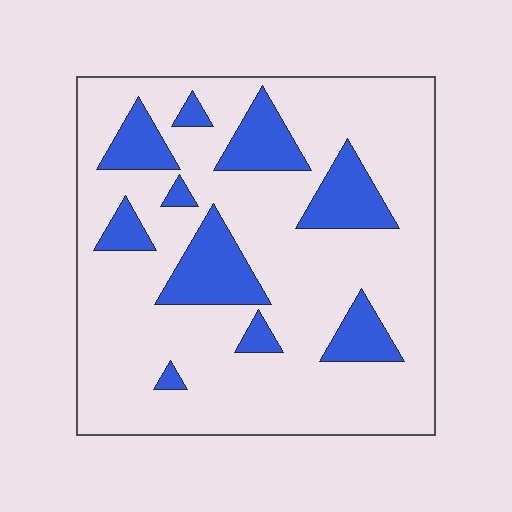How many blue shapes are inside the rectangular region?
10.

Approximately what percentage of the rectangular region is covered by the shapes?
Approximately 20%.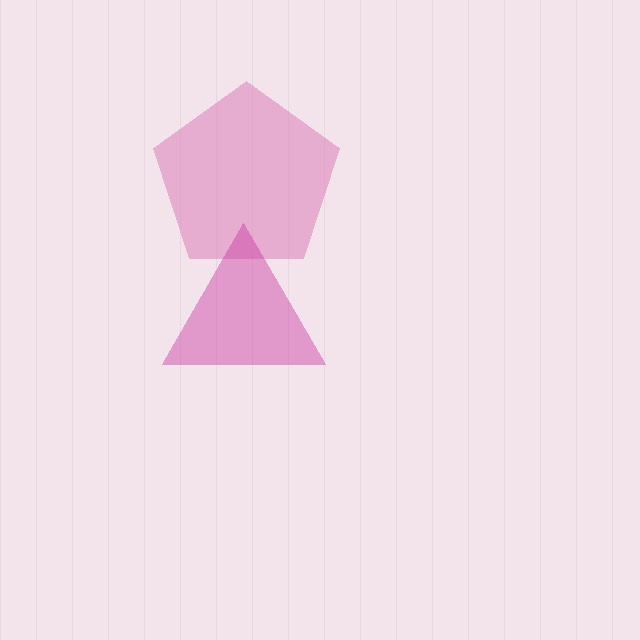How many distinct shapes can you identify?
There are 2 distinct shapes: a pink pentagon, a magenta triangle.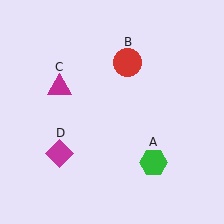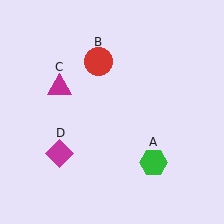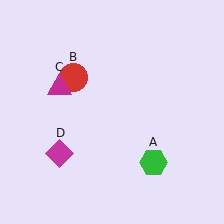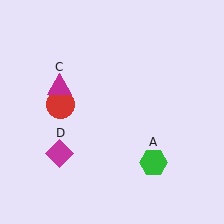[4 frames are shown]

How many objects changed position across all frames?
1 object changed position: red circle (object B).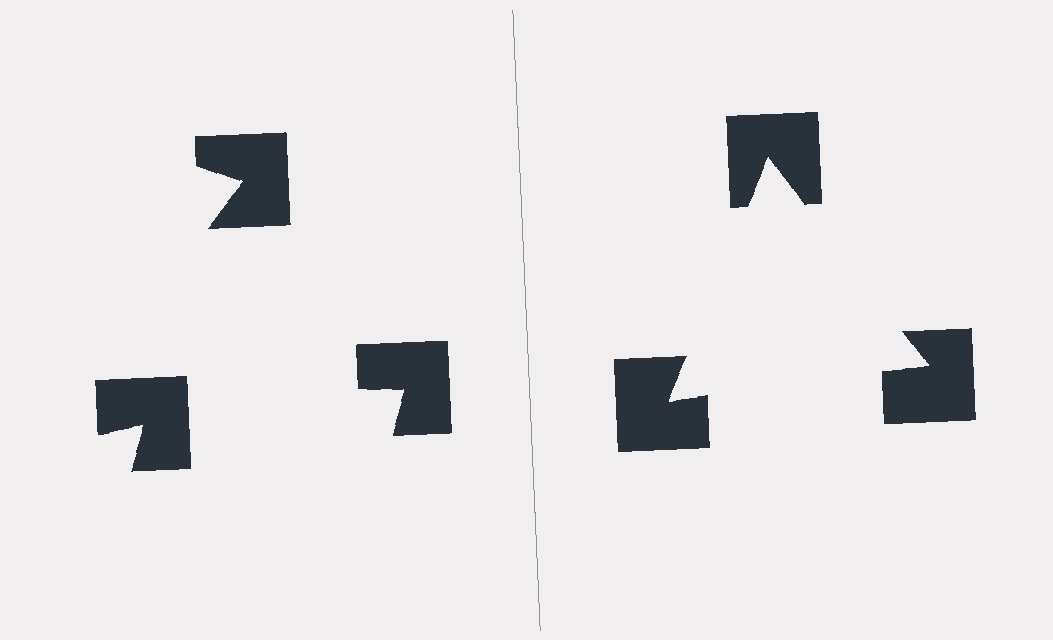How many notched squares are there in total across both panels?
6 — 3 on each side.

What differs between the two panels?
The notched squares are positioned identically on both sides; only the wedge orientations differ. On the right they align to a triangle; on the left they are misaligned.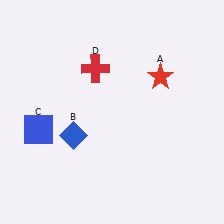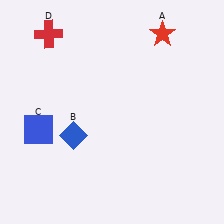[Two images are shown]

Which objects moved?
The objects that moved are: the red star (A), the red cross (D).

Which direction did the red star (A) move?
The red star (A) moved up.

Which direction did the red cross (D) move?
The red cross (D) moved left.